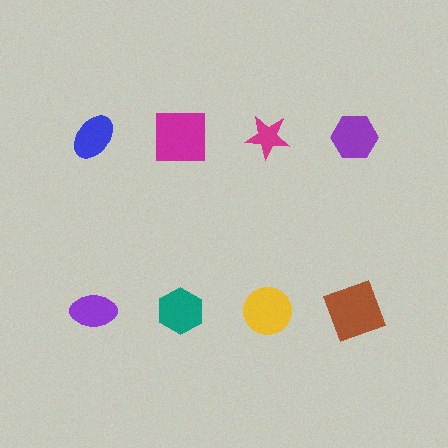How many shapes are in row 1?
4 shapes.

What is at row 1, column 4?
A purple hexagon.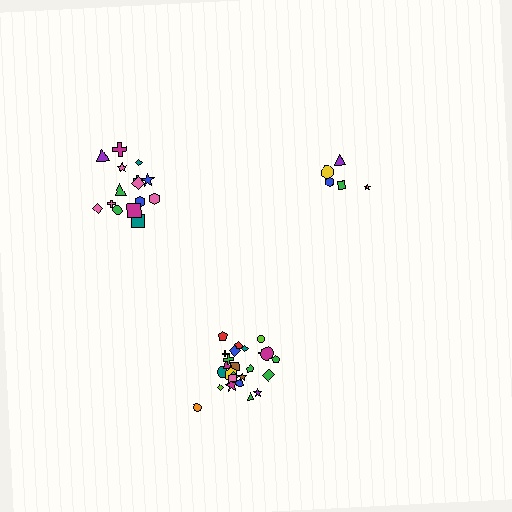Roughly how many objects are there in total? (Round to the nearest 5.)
Roughly 45 objects in total.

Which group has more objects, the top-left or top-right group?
The top-left group.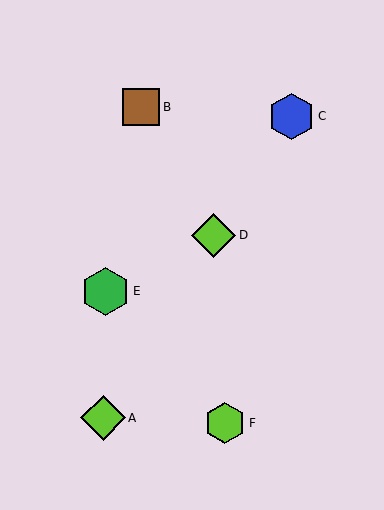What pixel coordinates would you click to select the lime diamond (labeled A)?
Click at (103, 418) to select the lime diamond A.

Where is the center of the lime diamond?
The center of the lime diamond is at (103, 418).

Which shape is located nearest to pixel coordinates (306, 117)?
The blue hexagon (labeled C) at (291, 116) is nearest to that location.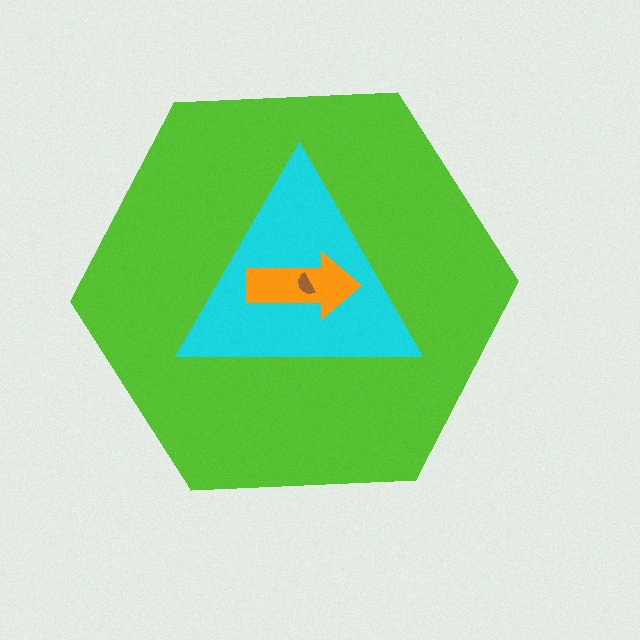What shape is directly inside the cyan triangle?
The orange arrow.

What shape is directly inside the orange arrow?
The brown semicircle.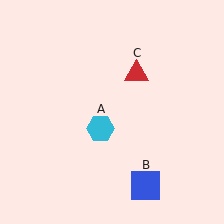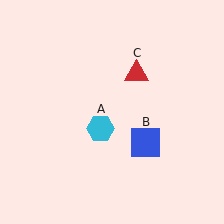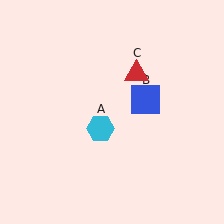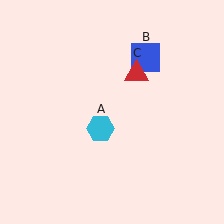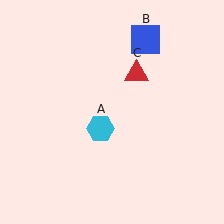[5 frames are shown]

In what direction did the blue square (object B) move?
The blue square (object B) moved up.